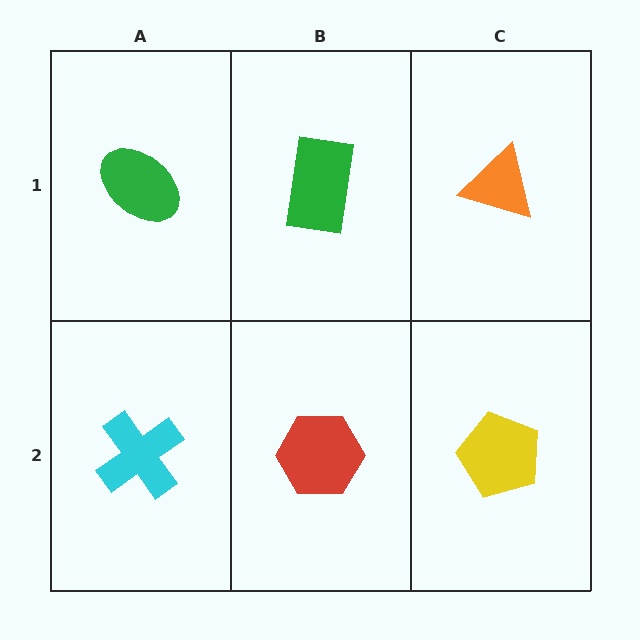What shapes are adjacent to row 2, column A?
A green ellipse (row 1, column A), a red hexagon (row 2, column B).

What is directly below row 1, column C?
A yellow pentagon.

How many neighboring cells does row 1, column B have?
3.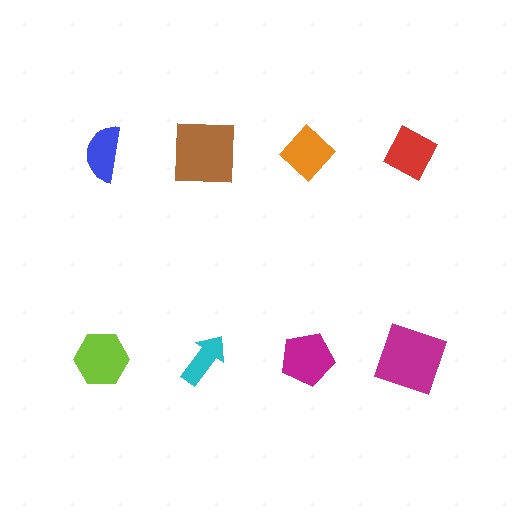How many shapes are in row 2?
4 shapes.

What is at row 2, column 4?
A magenta square.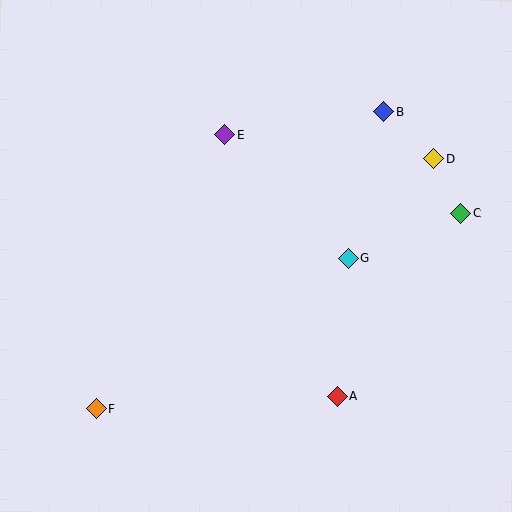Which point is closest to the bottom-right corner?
Point A is closest to the bottom-right corner.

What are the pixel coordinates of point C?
Point C is at (461, 214).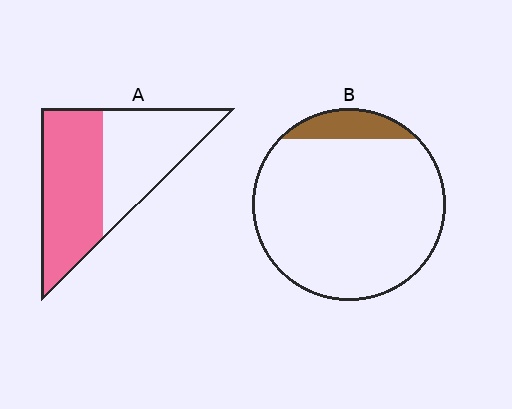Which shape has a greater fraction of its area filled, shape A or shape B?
Shape A.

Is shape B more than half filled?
No.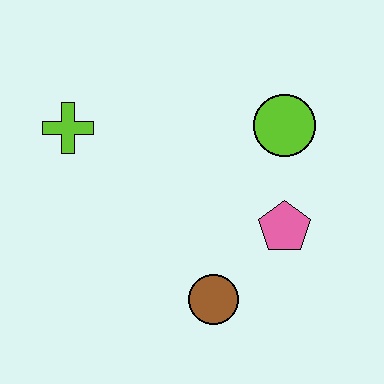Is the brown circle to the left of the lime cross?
No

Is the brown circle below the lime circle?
Yes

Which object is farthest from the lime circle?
The lime cross is farthest from the lime circle.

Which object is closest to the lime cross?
The lime circle is closest to the lime cross.